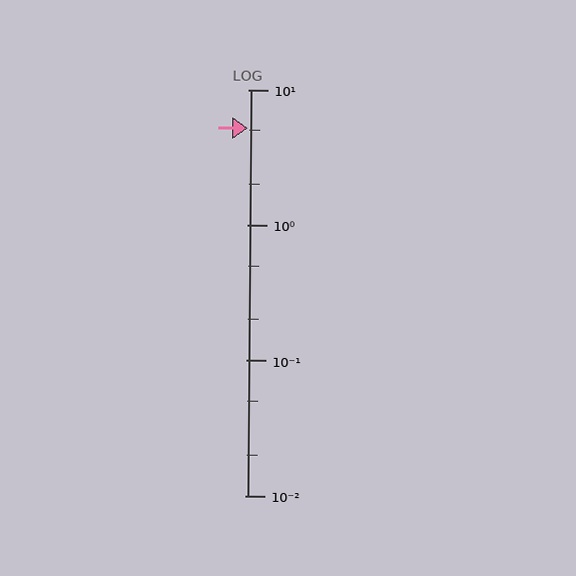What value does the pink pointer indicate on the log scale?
The pointer indicates approximately 5.2.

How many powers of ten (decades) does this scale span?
The scale spans 3 decades, from 0.01 to 10.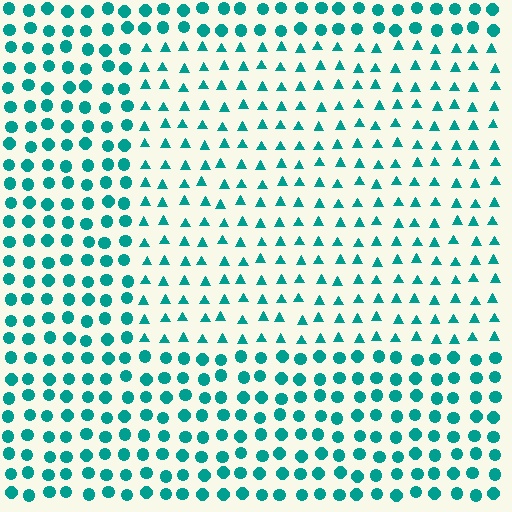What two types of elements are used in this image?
The image uses triangles inside the rectangle region and circles outside it.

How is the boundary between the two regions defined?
The boundary is defined by a change in element shape: triangles inside vs. circles outside. All elements share the same color and spacing.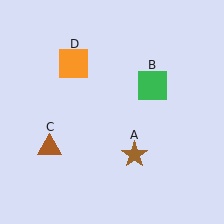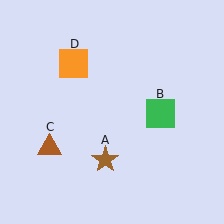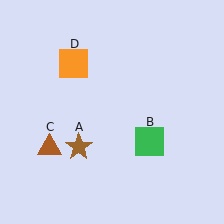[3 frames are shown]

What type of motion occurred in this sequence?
The brown star (object A), green square (object B) rotated clockwise around the center of the scene.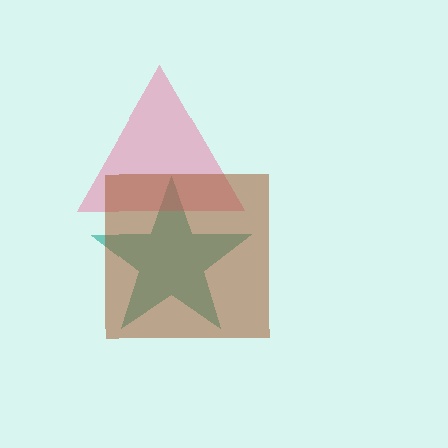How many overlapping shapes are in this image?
There are 3 overlapping shapes in the image.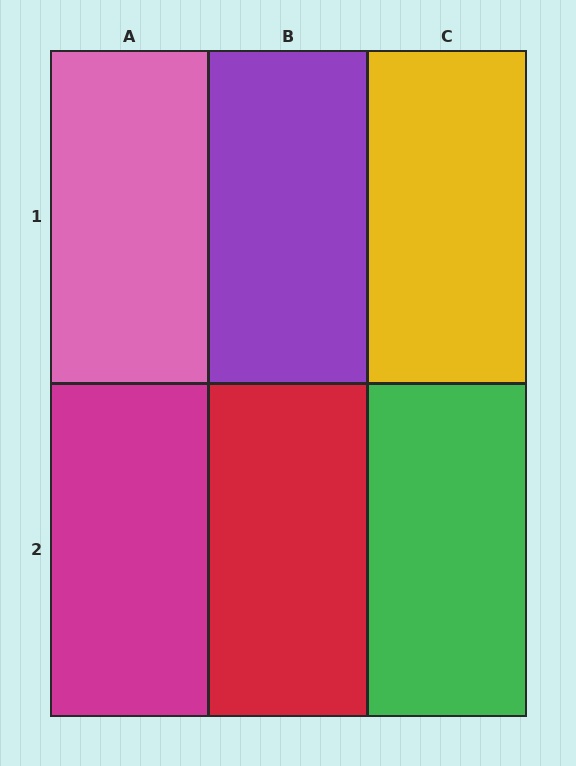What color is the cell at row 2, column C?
Green.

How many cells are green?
1 cell is green.